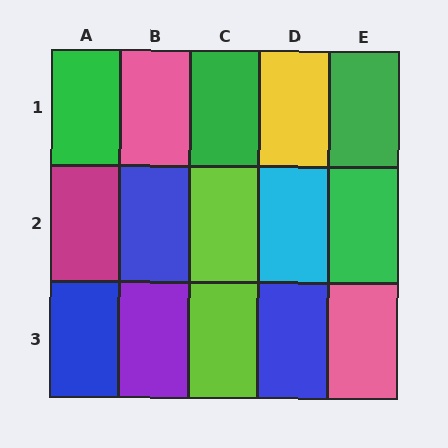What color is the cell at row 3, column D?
Blue.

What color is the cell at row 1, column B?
Pink.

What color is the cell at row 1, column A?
Green.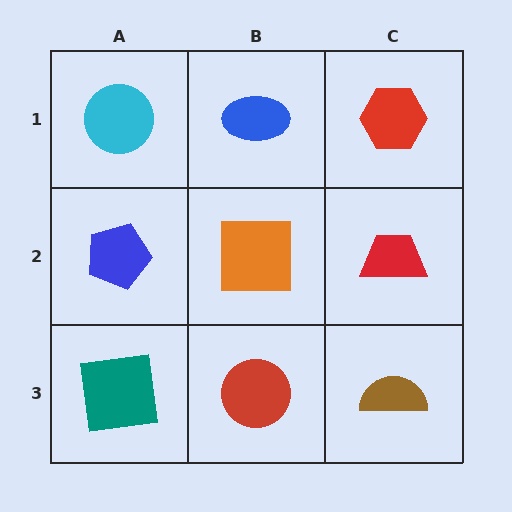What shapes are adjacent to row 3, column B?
An orange square (row 2, column B), a teal square (row 3, column A), a brown semicircle (row 3, column C).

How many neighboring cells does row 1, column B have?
3.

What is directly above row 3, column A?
A blue pentagon.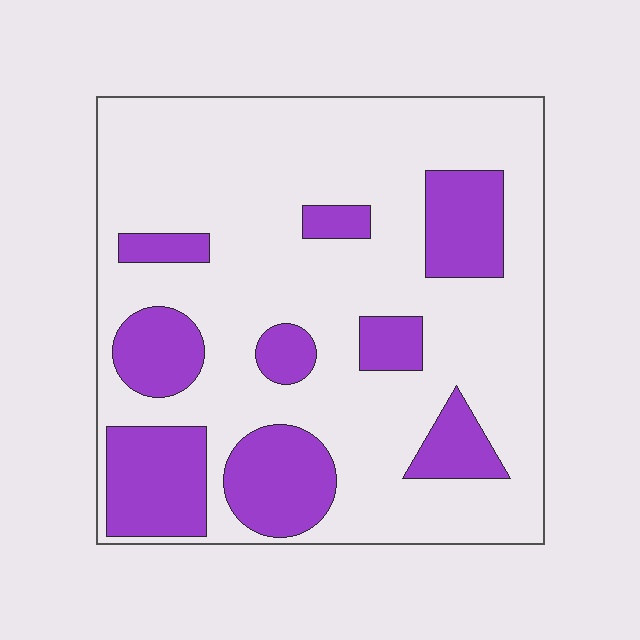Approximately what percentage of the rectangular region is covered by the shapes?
Approximately 25%.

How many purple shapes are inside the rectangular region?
9.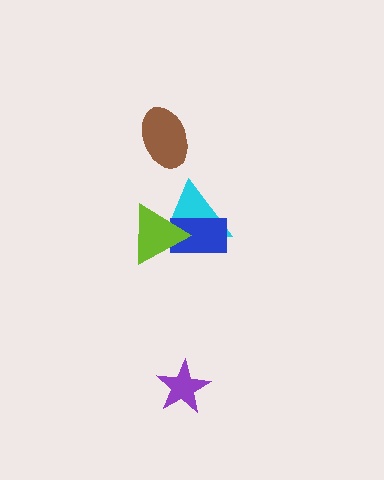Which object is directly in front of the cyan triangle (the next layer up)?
The blue rectangle is directly in front of the cyan triangle.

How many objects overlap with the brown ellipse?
0 objects overlap with the brown ellipse.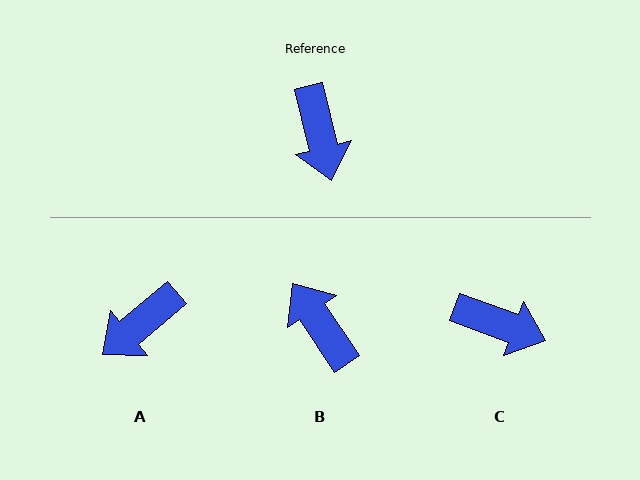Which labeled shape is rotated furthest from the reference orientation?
B, about 160 degrees away.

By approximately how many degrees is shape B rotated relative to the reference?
Approximately 160 degrees clockwise.